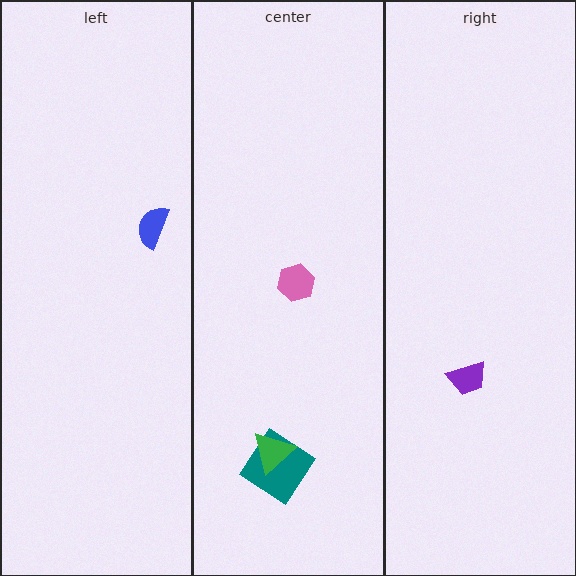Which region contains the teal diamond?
The center region.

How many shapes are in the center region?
3.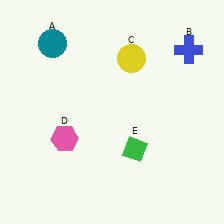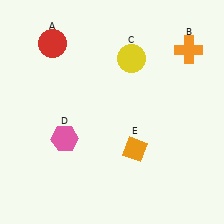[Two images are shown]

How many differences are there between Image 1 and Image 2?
There are 3 differences between the two images.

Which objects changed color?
A changed from teal to red. B changed from blue to orange. E changed from green to orange.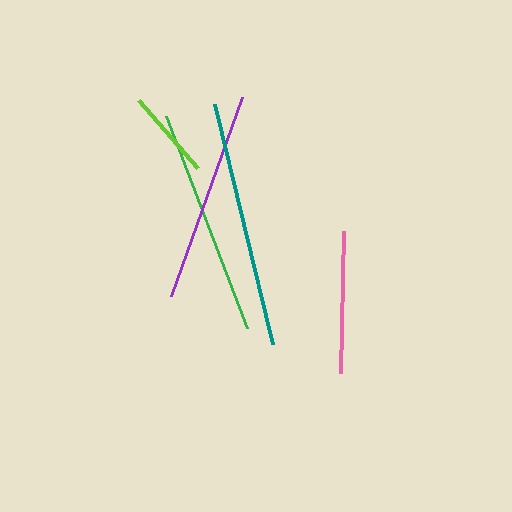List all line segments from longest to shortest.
From longest to shortest: teal, green, purple, pink, lime.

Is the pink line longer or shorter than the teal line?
The teal line is longer than the pink line.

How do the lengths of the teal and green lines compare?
The teal and green lines are approximately the same length.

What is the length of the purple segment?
The purple segment is approximately 212 pixels long.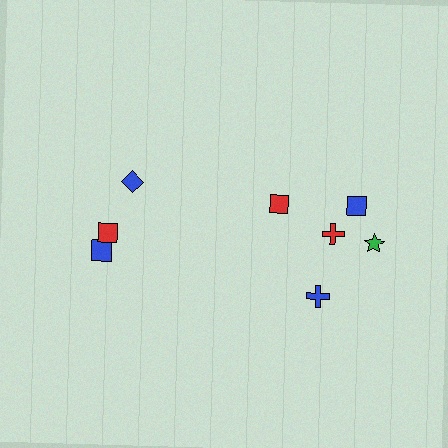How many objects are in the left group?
There are 3 objects.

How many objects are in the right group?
There are 5 objects.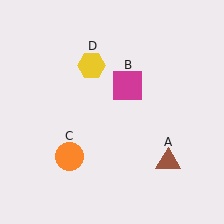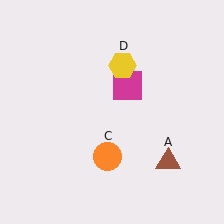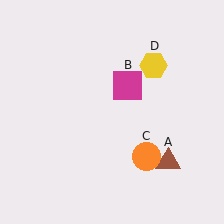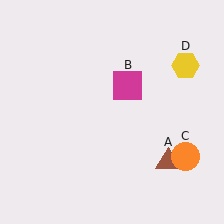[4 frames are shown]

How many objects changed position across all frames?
2 objects changed position: orange circle (object C), yellow hexagon (object D).